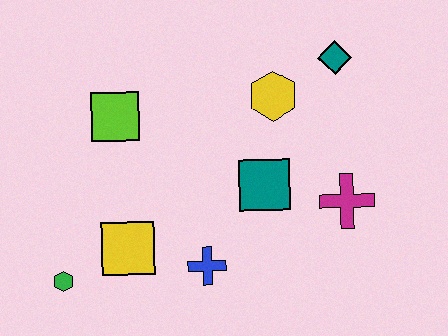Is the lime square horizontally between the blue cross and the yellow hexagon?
No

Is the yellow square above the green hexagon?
Yes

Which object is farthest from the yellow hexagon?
The green hexagon is farthest from the yellow hexagon.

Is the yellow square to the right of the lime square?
Yes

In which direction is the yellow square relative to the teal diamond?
The yellow square is to the left of the teal diamond.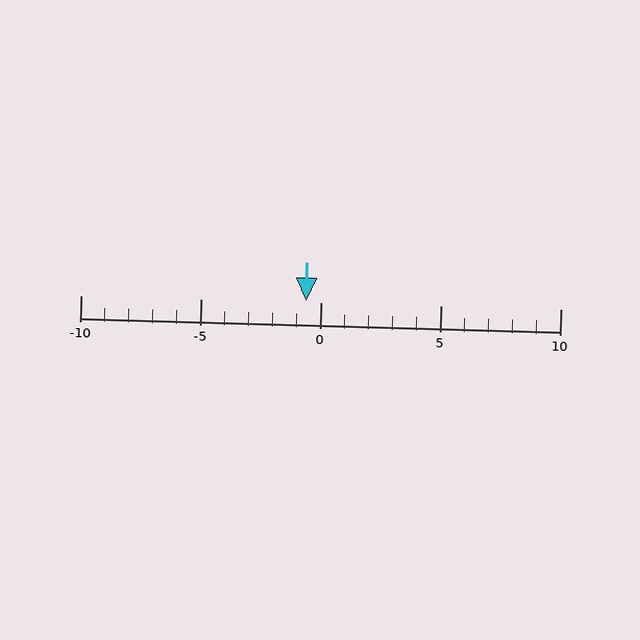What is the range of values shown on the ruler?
The ruler shows values from -10 to 10.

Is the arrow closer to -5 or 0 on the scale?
The arrow is closer to 0.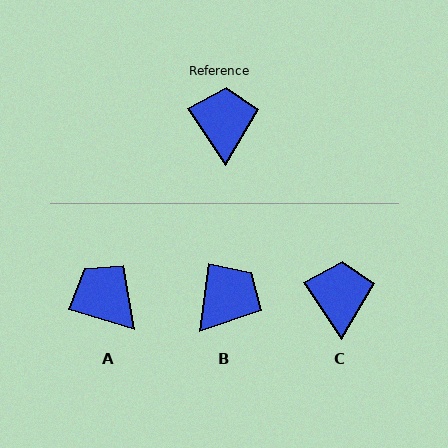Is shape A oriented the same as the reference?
No, it is off by about 40 degrees.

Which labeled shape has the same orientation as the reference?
C.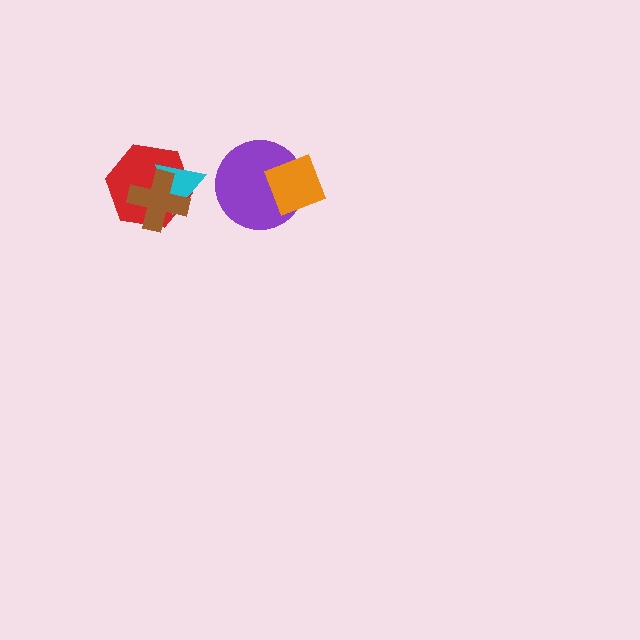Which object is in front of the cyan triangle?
The brown cross is in front of the cyan triangle.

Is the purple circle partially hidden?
Yes, it is partially covered by another shape.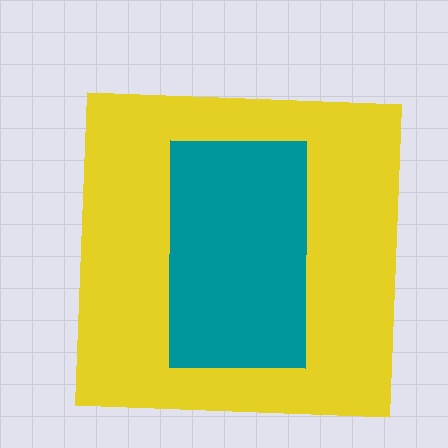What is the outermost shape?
The yellow square.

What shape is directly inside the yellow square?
The teal rectangle.